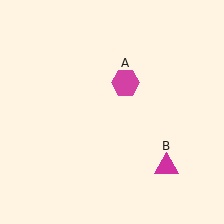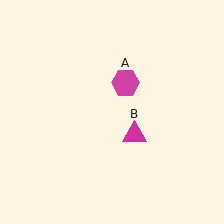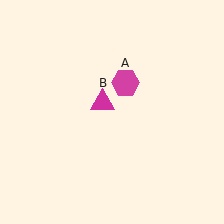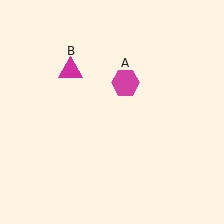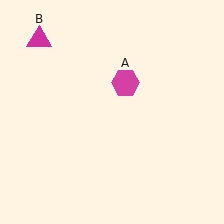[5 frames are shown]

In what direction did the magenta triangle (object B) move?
The magenta triangle (object B) moved up and to the left.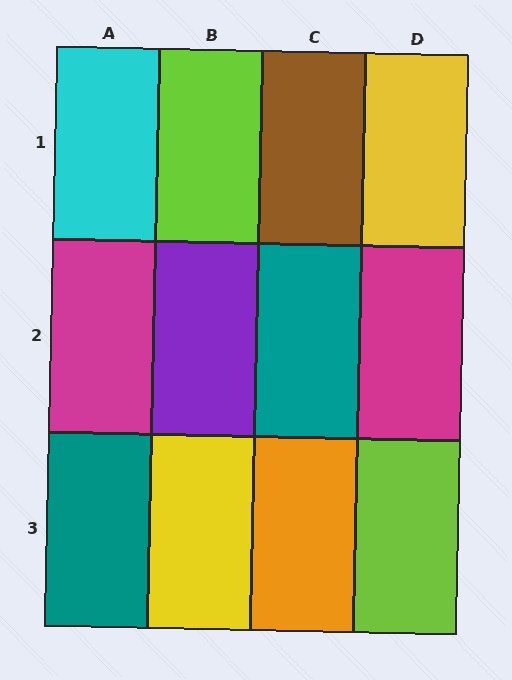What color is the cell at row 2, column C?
Teal.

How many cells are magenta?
2 cells are magenta.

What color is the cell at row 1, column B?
Lime.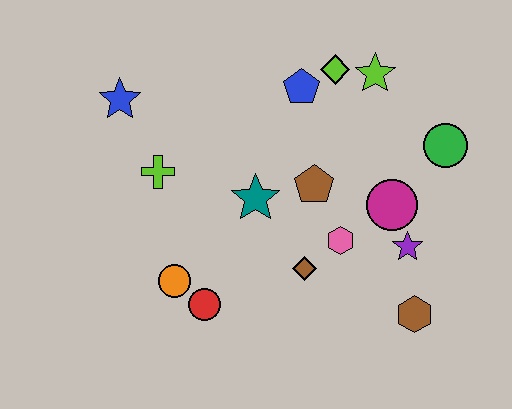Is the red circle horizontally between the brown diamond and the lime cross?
Yes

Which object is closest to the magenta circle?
The purple star is closest to the magenta circle.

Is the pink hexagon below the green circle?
Yes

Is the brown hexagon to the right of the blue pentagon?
Yes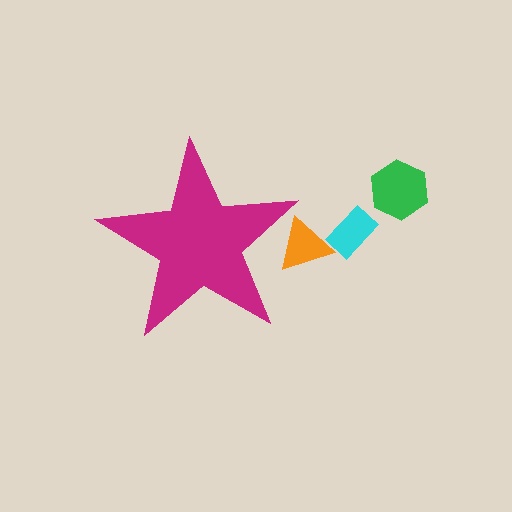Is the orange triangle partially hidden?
Yes, the orange triangle is partially hidden behind the magenta star.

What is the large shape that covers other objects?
A magenta star.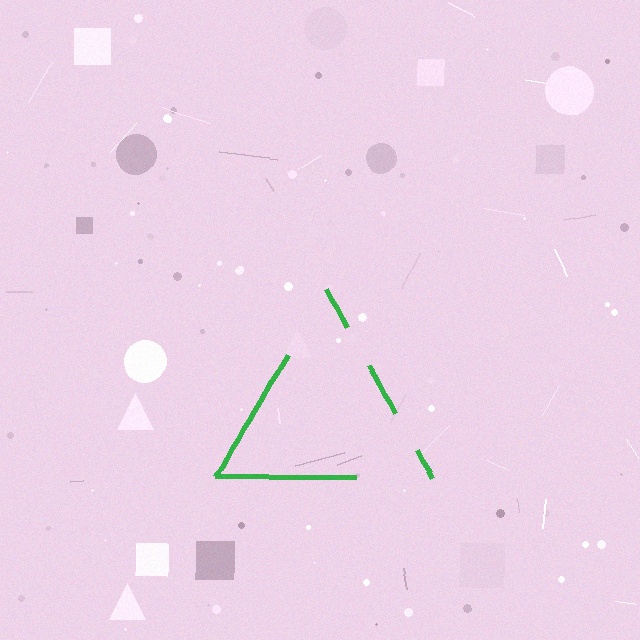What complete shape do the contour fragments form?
The contour fragments form a triangle.